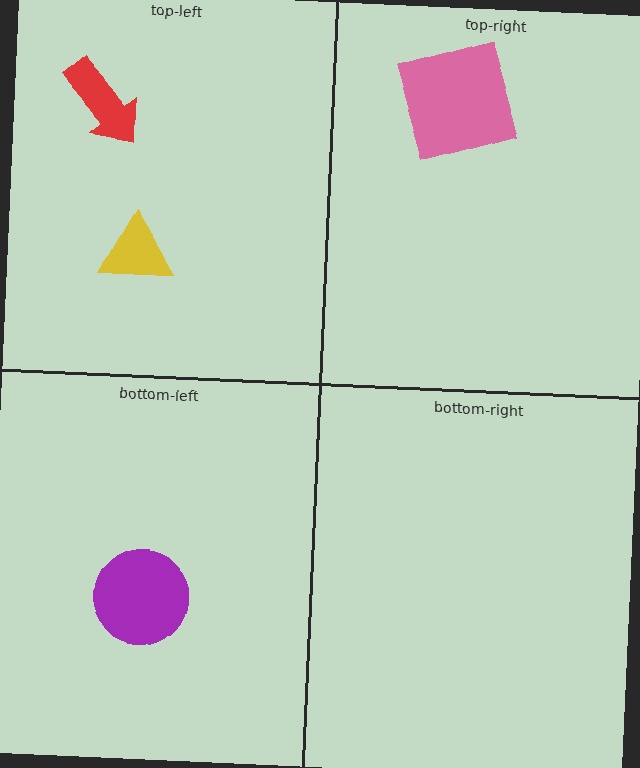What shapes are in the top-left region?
The yellow triangle, the red arrow.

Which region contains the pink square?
The top-right region.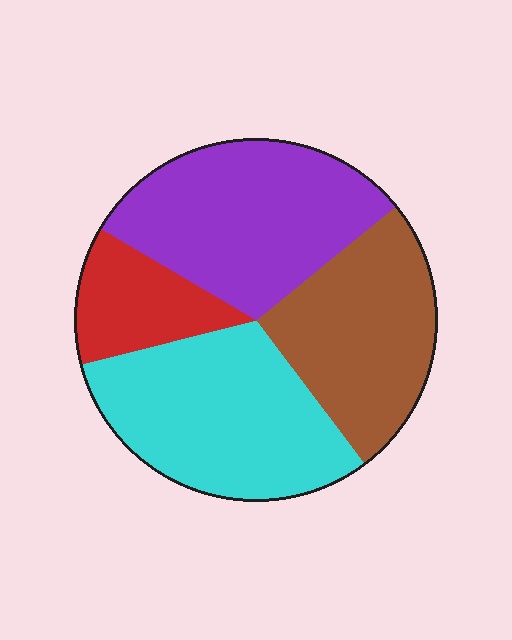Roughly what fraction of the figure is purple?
Purple takes up about one third (1/3) of the figure.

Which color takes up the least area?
Red, at roughly 10%.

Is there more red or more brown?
Brown.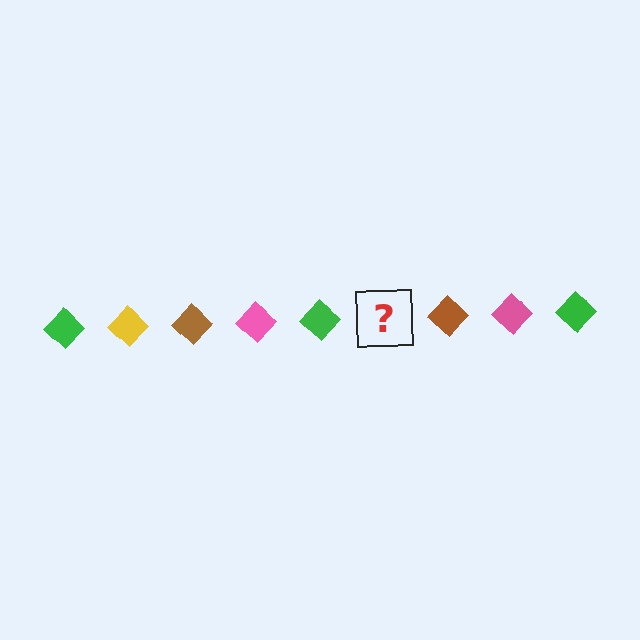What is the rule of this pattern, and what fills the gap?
The rule is that the pattern cycles through green, yellow, brown, pink diamonds. The gap should be filled with a yellow diamond.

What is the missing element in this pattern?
The missing element is a yellow diamond.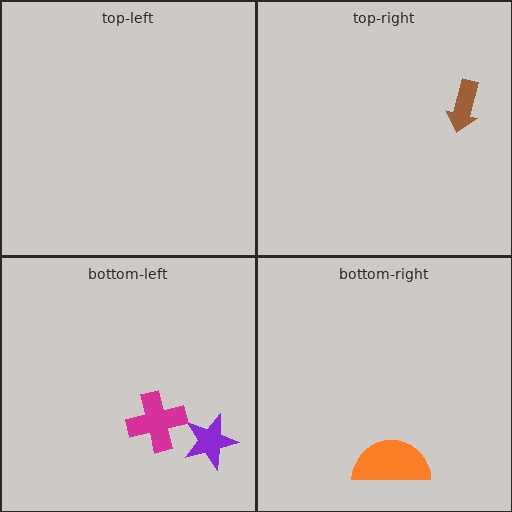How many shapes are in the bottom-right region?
1.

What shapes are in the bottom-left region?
The purple star, the magenta cross.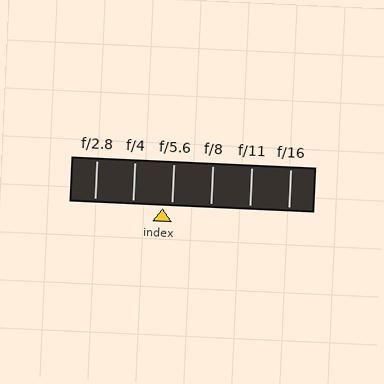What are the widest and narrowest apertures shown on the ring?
The widest aperture shown is f/2.8 and the narrowest is f/16.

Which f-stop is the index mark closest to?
The index mark is closest to f/5.6.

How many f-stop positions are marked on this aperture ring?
There are 6 f-stop positions marked.